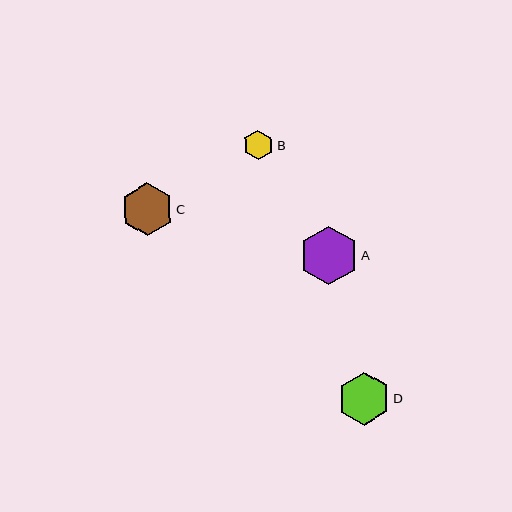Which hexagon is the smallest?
Hexagon B is the smallest with a size of approximately 30 pixels.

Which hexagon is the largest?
Hexagon A is the largest with a size of approximately 58 pixels.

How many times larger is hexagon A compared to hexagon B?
Hexagon A is approximately 2.0 times the size of hexagon B.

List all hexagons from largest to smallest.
From largest to smallest: A, C, D, B.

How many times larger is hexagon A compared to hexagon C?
Hexagon A is approximately 1.1 times the size of hexagon C.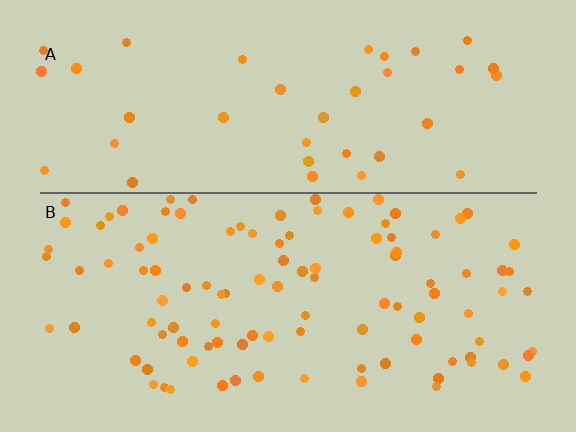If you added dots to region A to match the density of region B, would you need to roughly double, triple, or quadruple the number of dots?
Approximately triple.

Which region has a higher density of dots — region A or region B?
B (the bottom).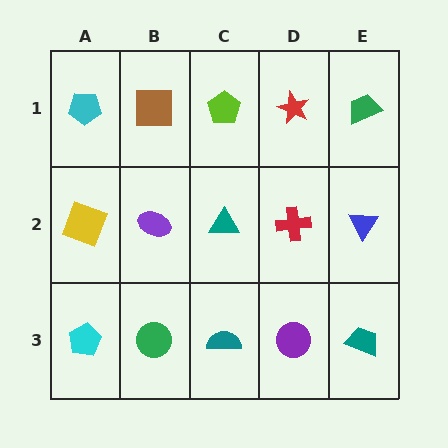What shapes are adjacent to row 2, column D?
A red star (row 1, column D), a purple circle (row 3, column D), a teal triangle (row 2, column C), a blue triangle (row 2, column E).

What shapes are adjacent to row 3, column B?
A purple ellipse (row 2, column B), a cyan pentagon (row 3, column A), a teal semicircle (row 3, column C).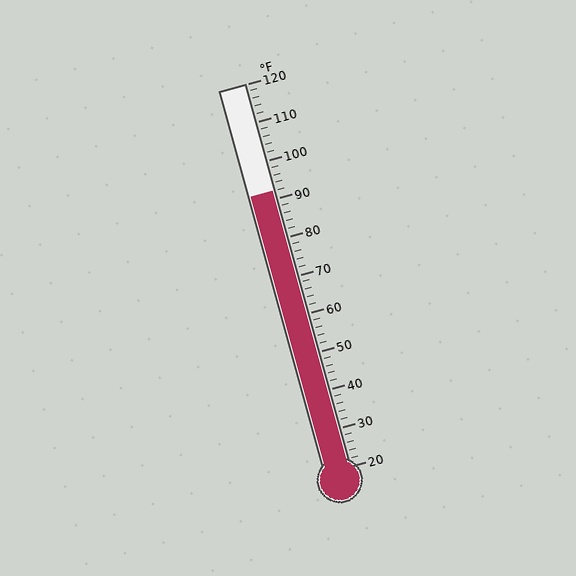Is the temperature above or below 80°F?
The temperature is above 80°F.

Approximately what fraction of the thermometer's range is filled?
The thermometer is filled to approximately 70% of its range.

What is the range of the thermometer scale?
The thermometer scale ranges from 20°F to 120°F.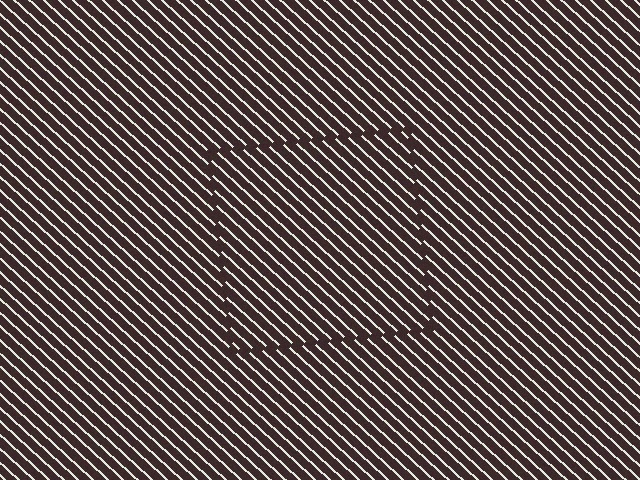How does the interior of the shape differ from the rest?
The interior of the shape contains the same grating, shifted by half a period — the contour is defined by the phase discontinuity where line-ends from the inner and outer gratings abut.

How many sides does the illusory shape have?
4 sides — the line-ends trace a square.